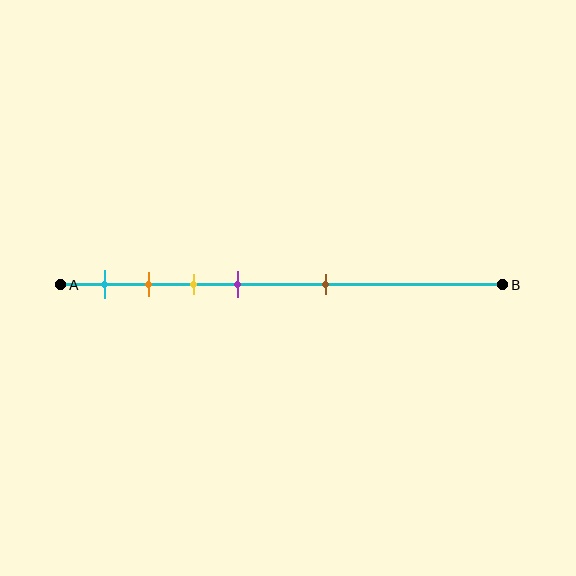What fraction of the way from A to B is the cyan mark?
The cyan mark is approximately 10% (0.1) of the way from A to B.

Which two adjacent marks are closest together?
The orange and yellow marks are the closest adjacent pair.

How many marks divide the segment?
There are 5 marks dividing the segment.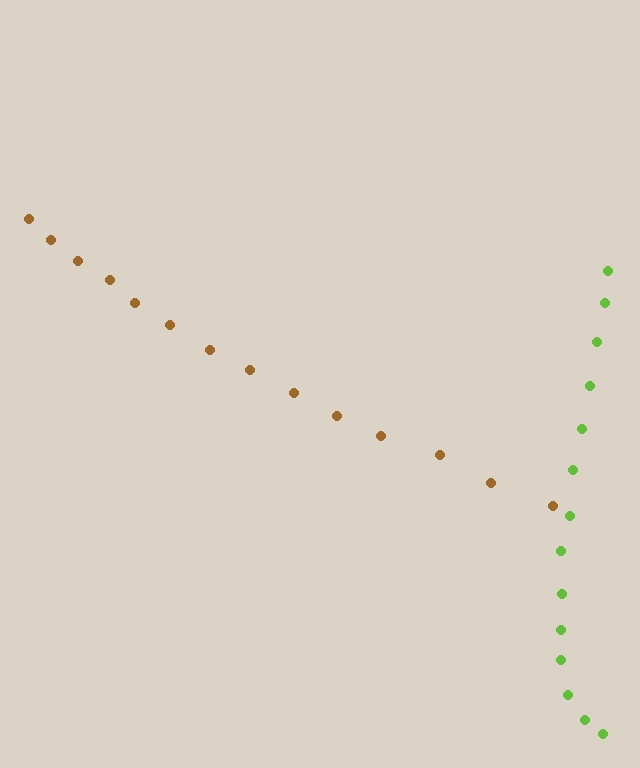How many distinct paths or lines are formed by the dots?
There are 2 distinct paths.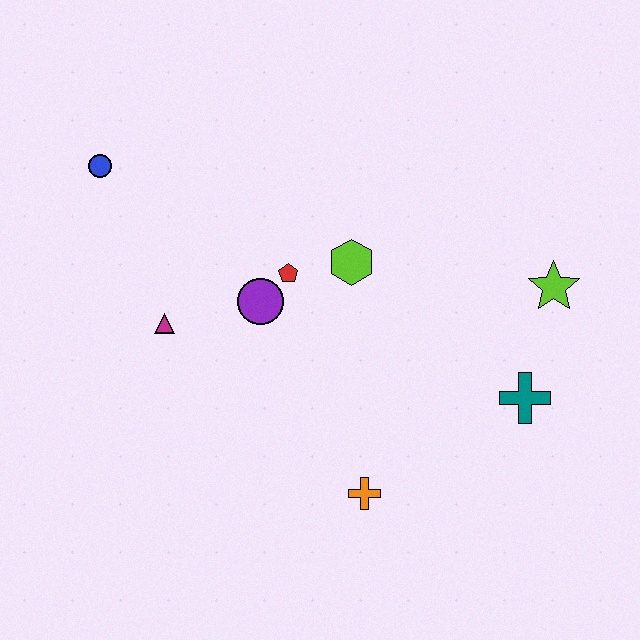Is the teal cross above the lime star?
No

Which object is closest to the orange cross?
The teal cross is closest to the orange cross.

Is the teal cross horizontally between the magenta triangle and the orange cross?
No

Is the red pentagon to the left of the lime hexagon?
Yes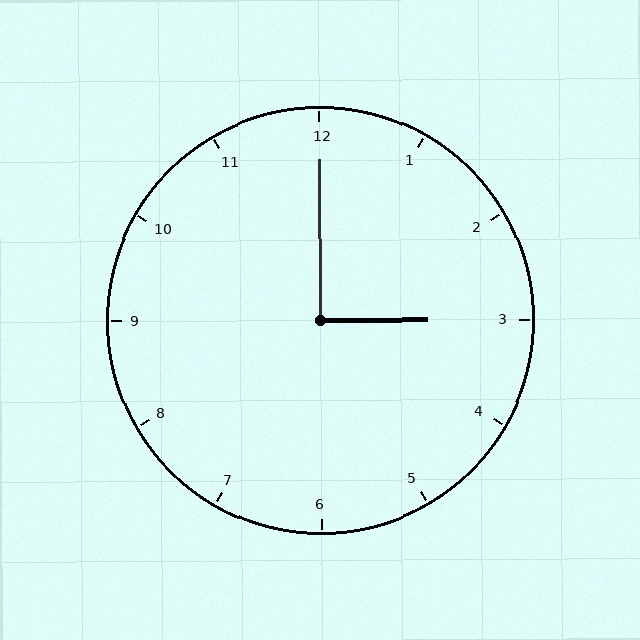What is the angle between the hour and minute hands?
Approximately 90 degrees.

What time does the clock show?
3:00.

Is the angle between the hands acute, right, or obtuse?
It is right.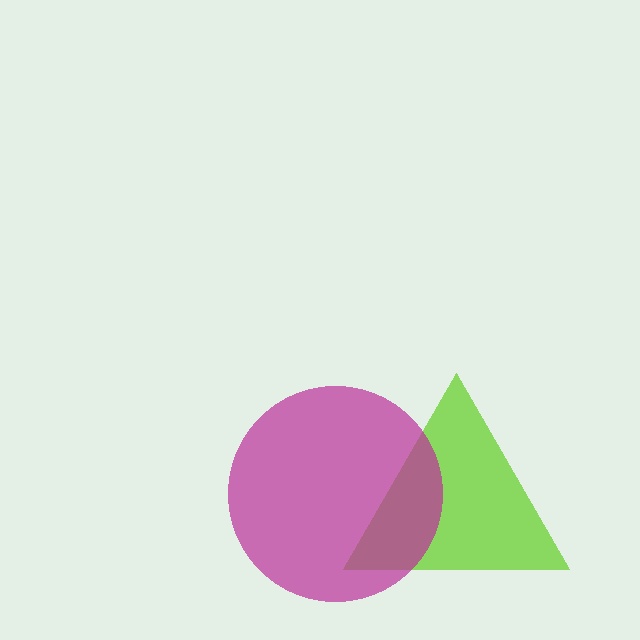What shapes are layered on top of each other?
The layered shapes are: a lime triangle, a magenta circle.